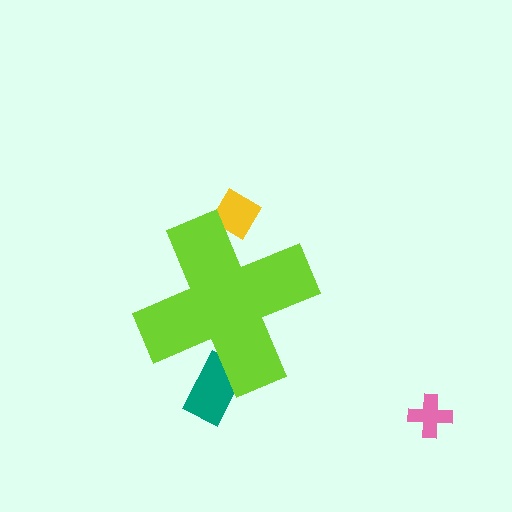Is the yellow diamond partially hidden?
Yes, the yellow diamond is partially hidden behind the lime cross.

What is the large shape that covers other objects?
A lime cross.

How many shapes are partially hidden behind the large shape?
2 shapes are partially hidden.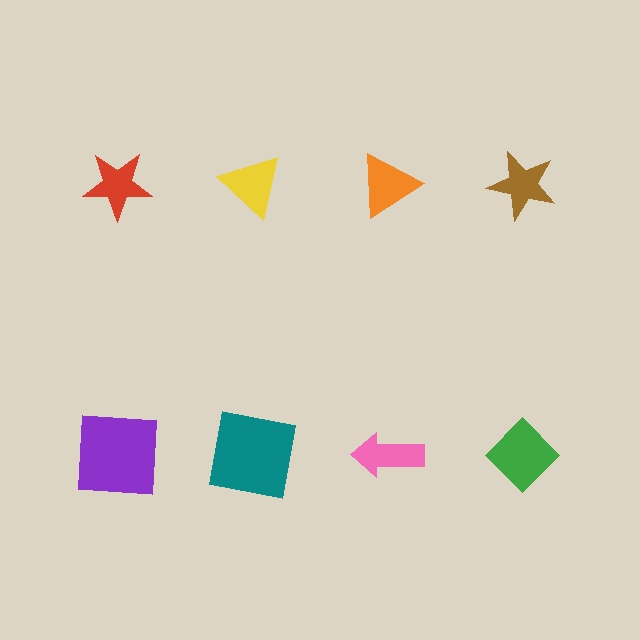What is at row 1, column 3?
An orange triangle.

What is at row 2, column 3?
A pink arrow.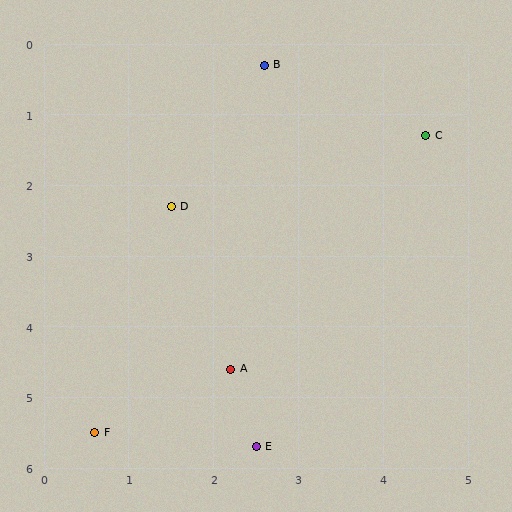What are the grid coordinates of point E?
Point E is at approximately (2.5, 5.7).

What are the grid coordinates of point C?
Point C is at approximately (4.5, 1.3).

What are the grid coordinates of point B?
Point B is at approximately (2.6, 0.3).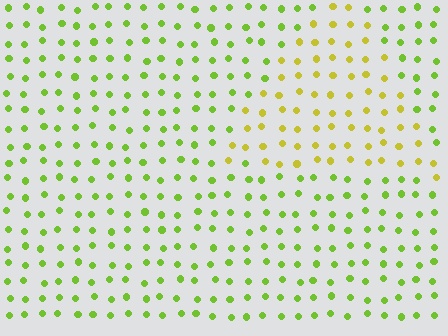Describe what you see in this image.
The image is filled with small lime elements in a uniform arrangement. A triangle-shaped region is visible where the elements are tinted to a slightly different hue, forming a subtle color boundary.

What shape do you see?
I see a triangle.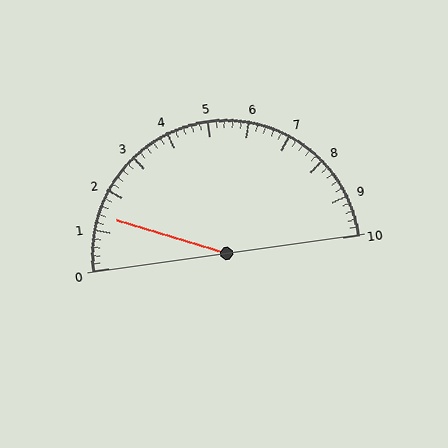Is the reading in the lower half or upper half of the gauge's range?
The reading is in the lower half of the range (0 to 10).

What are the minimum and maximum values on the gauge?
The gauge ranges from 0 to 10.